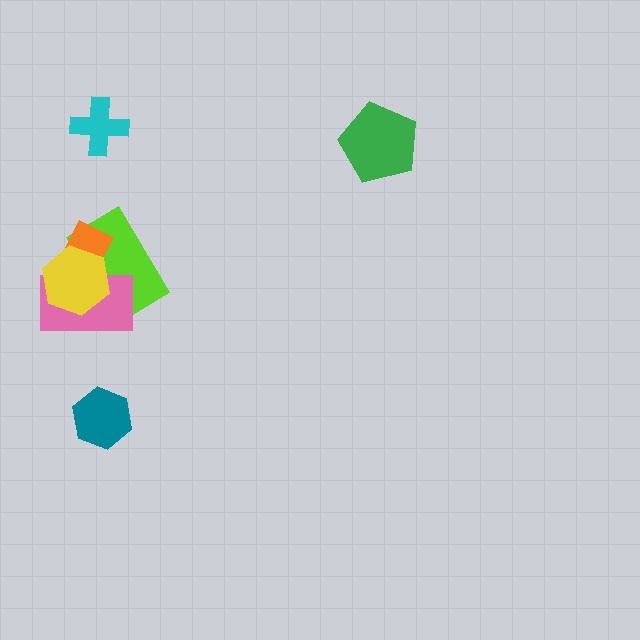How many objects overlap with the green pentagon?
0 objects overlap with the green pentagon.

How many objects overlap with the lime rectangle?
3 objects overlap with the lime rectangle.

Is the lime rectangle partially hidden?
Yes, it is partially covered by another shape.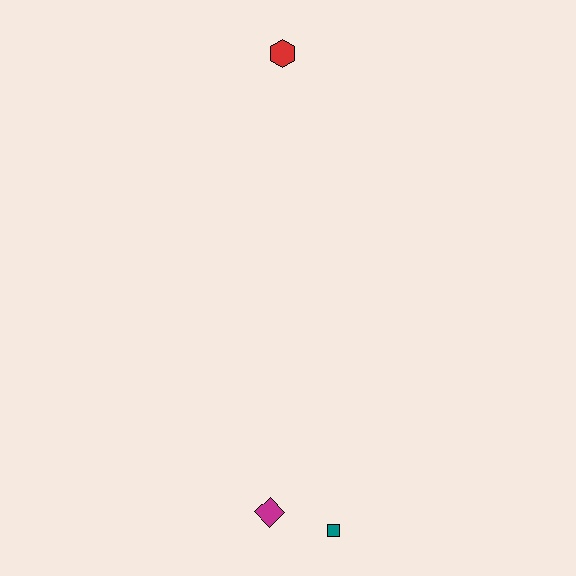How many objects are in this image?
There are 3 objects.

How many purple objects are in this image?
There are no purple objects.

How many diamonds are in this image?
There is 1 diamond.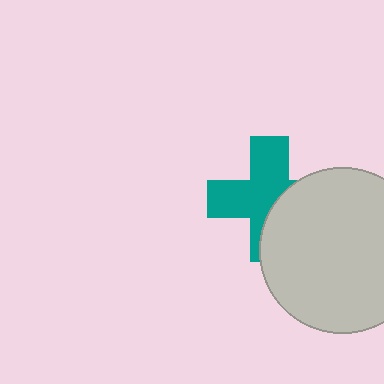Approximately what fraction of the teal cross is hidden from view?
Roughly 40% of the teal cross is hidden behind the light gray circle.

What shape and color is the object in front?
The object in front is a light gray circle.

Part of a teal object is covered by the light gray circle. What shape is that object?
It is a cross.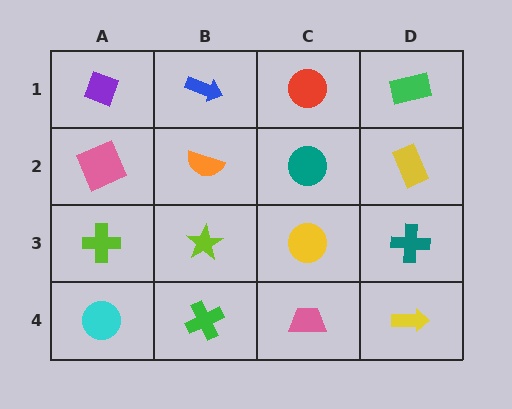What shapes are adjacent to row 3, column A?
A pink square (row 2, column A), a cyan circle (row 4, column A), a lime star (row 3, column B).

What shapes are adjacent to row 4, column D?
A teal cross (row 3, column D), a pink trapezoid (row 4, column C).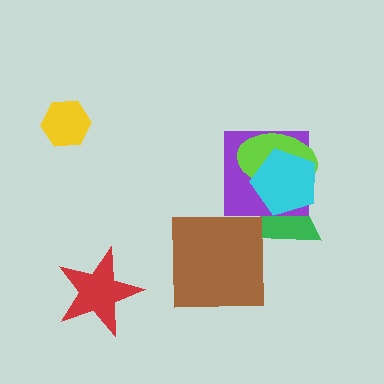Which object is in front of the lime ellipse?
The cyan pentagon is in front of the lime ellipse.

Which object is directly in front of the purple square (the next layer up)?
The lime ellipse is directly in front of the purple square.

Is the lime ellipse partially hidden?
Yes, it is partially covered by another shape.